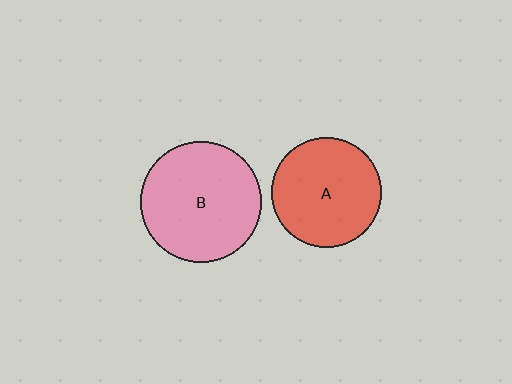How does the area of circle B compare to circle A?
Approximately 1.2 times.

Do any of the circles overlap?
No, none of the circles overlap.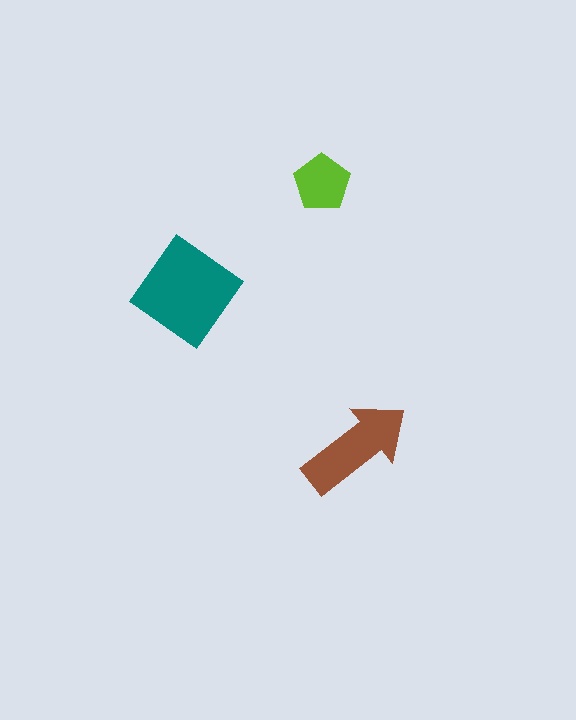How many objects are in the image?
There are 3 objects in the image.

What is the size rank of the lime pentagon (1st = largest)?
3rd.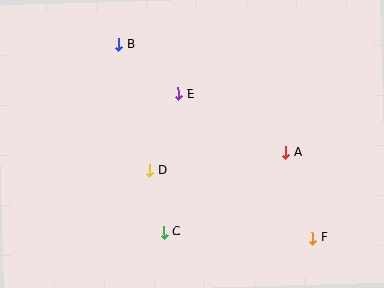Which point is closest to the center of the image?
Point D at (150, 170) is closest to the center.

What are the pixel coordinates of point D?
Point D is at (150, 170).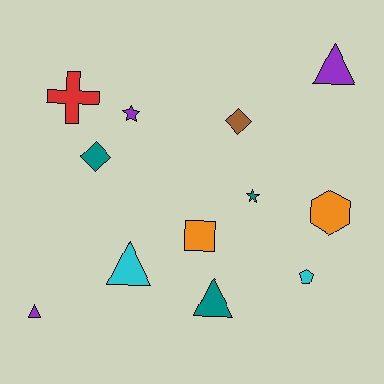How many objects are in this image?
There are 12 objects.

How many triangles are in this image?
There are 4 triangles.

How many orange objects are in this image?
There are 2 orange objects.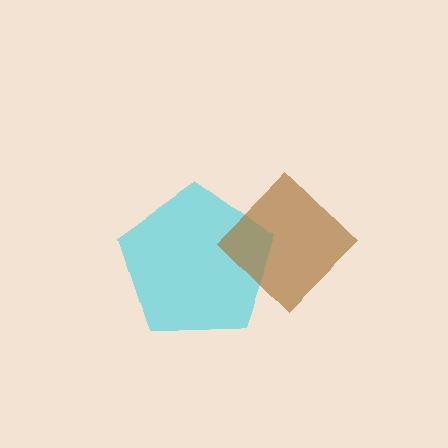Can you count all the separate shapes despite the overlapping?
Yes, there are 2 separate shapes.